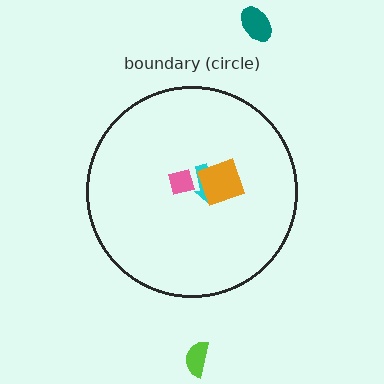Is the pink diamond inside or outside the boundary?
Inside.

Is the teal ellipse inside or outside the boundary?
Outside.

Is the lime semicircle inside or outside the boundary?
Outside.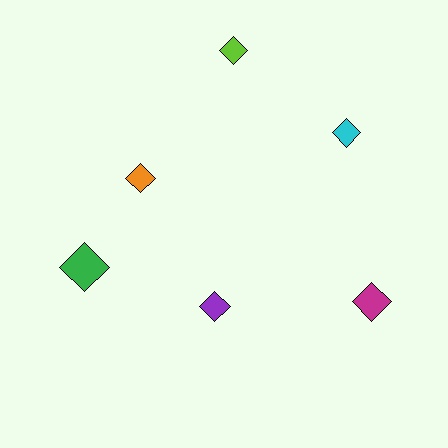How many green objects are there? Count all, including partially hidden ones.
There is 1 green object.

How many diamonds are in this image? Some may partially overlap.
There are 6 diamonds.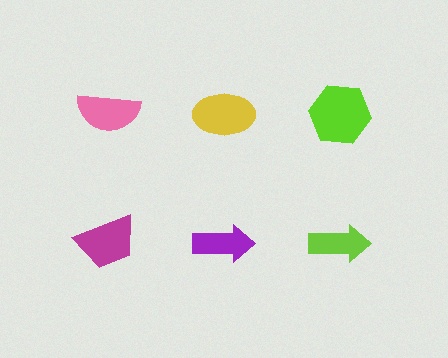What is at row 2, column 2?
A purple arrow.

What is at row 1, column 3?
A lime hexagon.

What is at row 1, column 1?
A pink semicircle.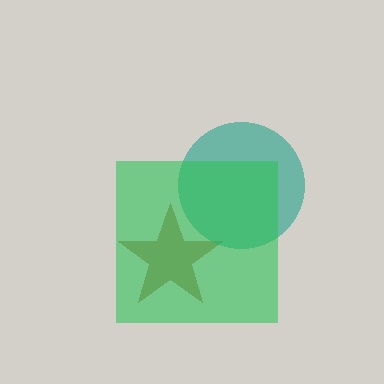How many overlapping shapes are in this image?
There are 3 overlapping shapes in the image.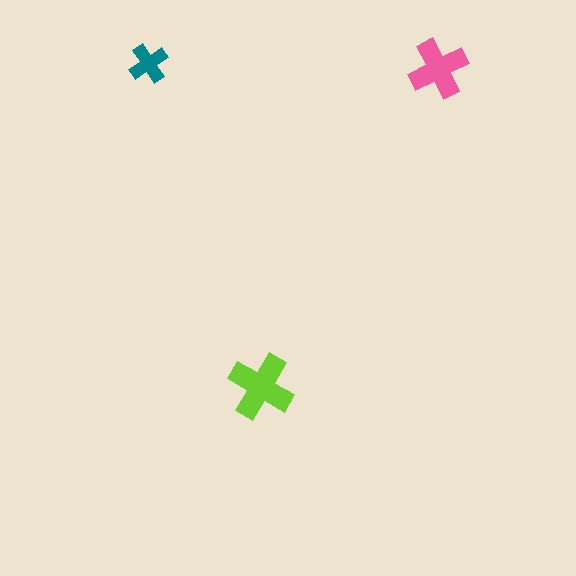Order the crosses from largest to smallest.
the lime one, the pink one, the teal one.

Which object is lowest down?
The lime cross is bottommost.